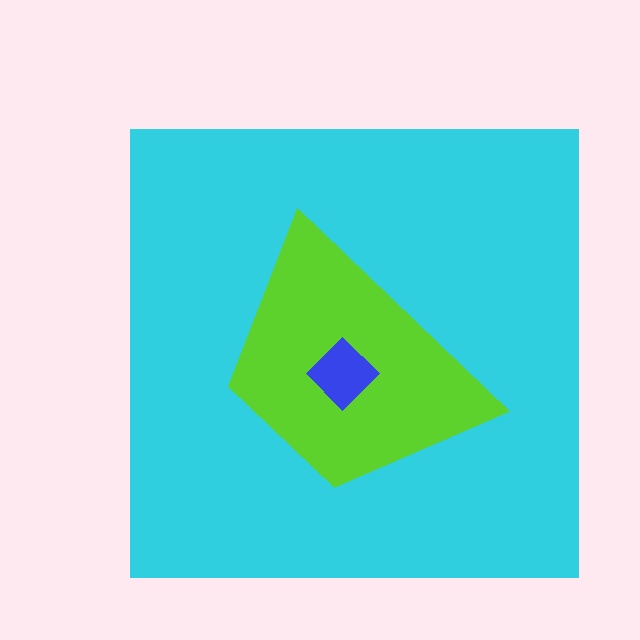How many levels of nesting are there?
3.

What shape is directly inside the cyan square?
The lime trapezoid.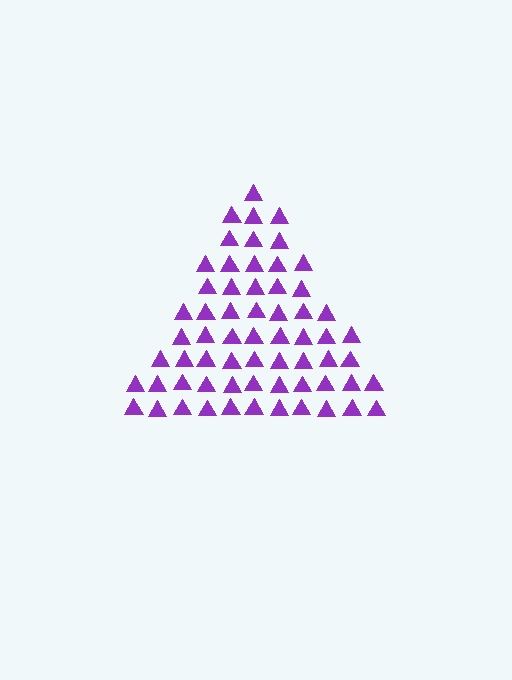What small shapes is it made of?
It is made of small triangles.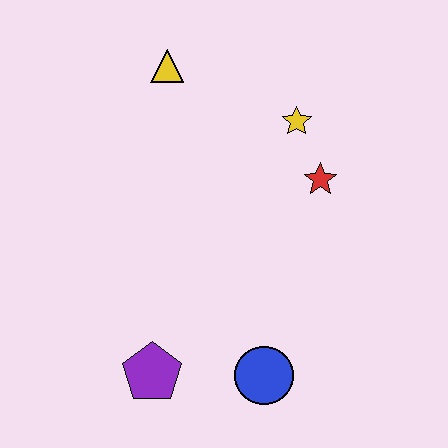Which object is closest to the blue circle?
The purple pentagon is closest to the blue circle.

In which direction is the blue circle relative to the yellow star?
The blue circle is below the yellow star.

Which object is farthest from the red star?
The purple pentagon is farthest from the red star.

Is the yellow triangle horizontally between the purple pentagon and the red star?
Yes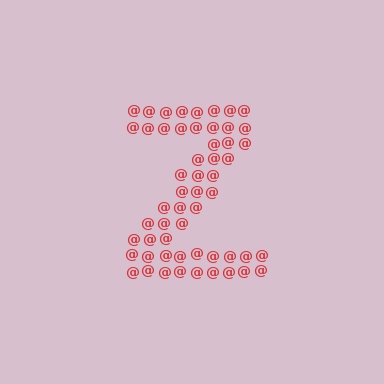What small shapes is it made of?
It is made of small at signs.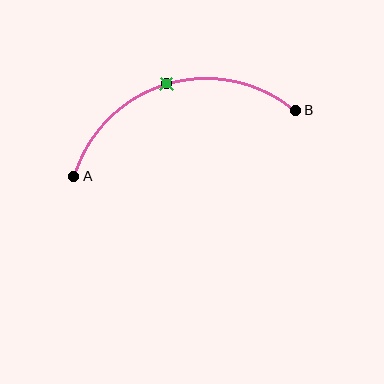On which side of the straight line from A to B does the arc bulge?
The arc bulges above the straight line connecting A and B.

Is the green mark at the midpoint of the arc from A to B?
Yes. The green mark lies on the arc at equal arc-length from both A and B — it is the arc midpoint.